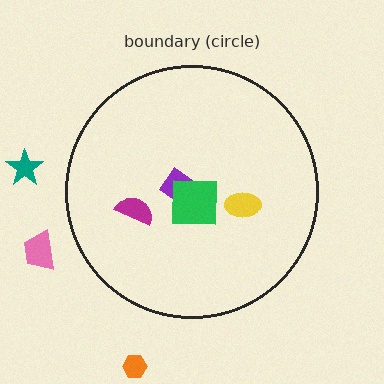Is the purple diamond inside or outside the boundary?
Inside.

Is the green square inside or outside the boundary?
Inside.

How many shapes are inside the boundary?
4 inside, 3 outside.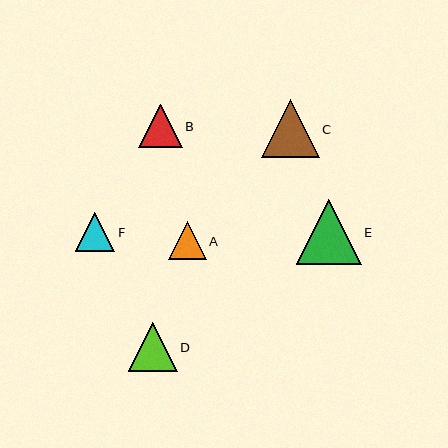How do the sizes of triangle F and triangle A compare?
Triangle F and triangle A are approximately the same size.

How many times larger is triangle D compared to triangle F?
Triangle D is approximately 1.2 times the size of triangle F.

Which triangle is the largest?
Triangle E is the largest with a size of approximately 65 pixels.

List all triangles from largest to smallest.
From largest to smallest: E, C, D, B, F, A.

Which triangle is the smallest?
Triangle A is the smallest with a size of approximately 38 pixels.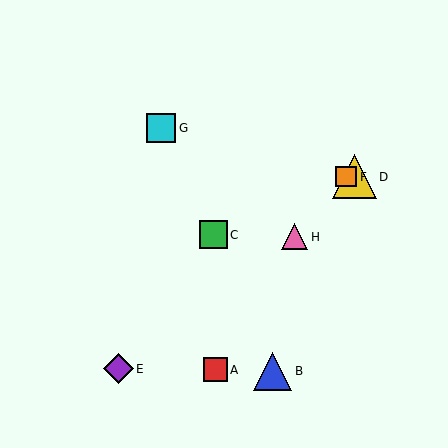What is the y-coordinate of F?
Object F is at y≈177.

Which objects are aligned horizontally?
Objects D, F are aligned horizontally.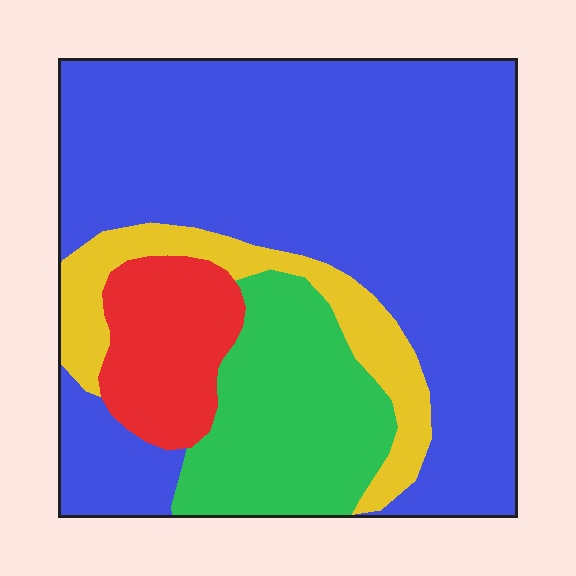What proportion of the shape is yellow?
Yellow takes up about one eighth (1/8) of the shape.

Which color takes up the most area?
Blue, at roughly 60%.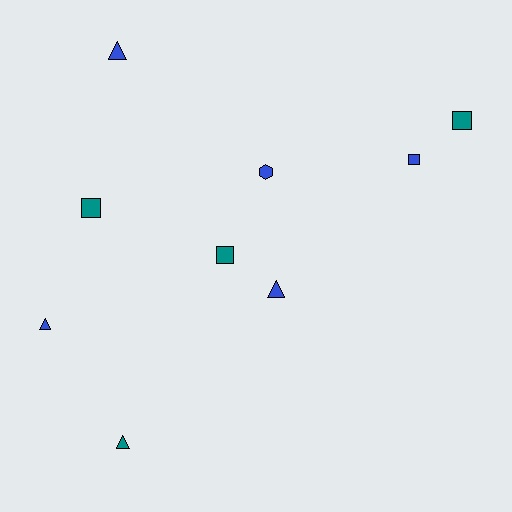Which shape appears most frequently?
Triangle, with 4 objects.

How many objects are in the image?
There are 9 objects.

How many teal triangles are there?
There is 1 teal triangle.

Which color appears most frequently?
Blue, with 5 objects.